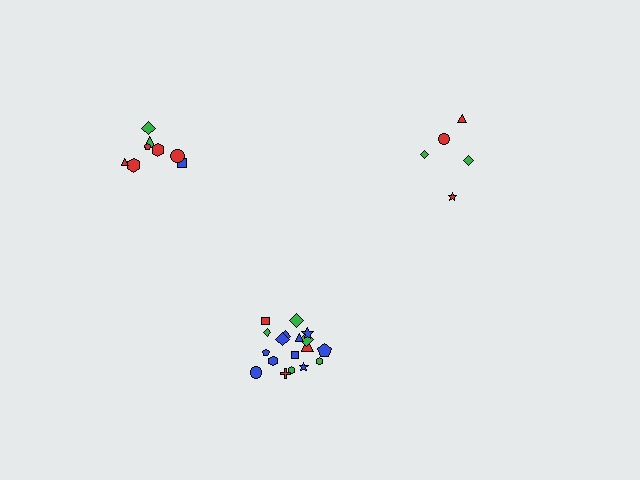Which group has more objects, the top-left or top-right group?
The top-left group.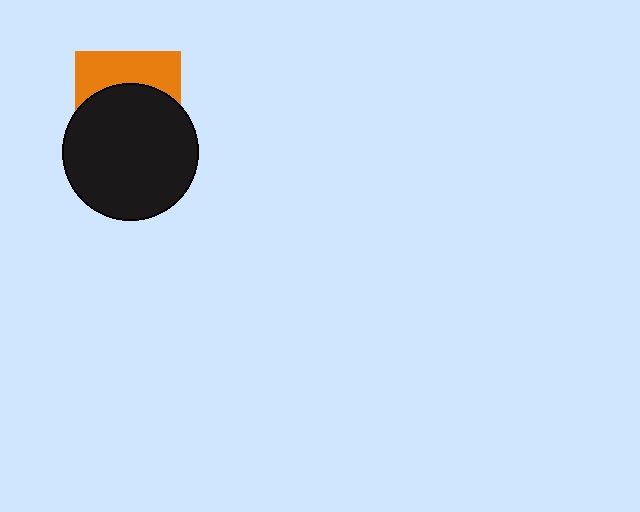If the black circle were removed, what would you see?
You would see the complete orange square.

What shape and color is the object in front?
The object in front is a black circle.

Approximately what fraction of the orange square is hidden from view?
Roughly 62% of the orange square is hidden behind the black circle.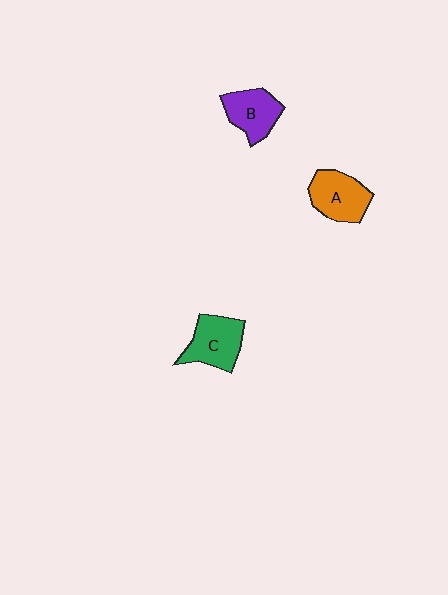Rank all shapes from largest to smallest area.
From largest to smallest: C (green), A (orange), B (purple).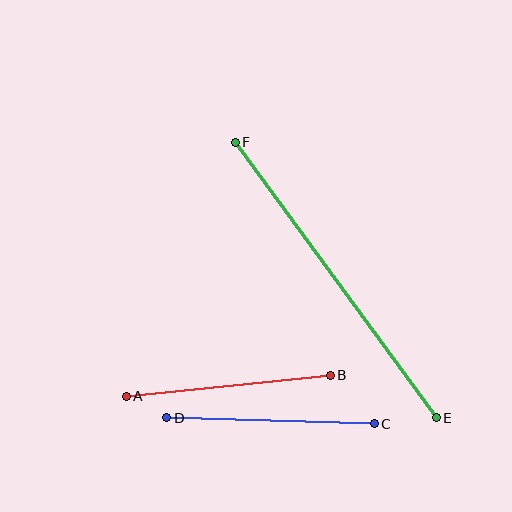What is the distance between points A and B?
The distance is approximately 205 pixels.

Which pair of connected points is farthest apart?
Points E and F are farthest apart.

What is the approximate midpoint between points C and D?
The midpoint is at approximately (270, 421) pixels.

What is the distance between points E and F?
The distance is approximately 341 pixels.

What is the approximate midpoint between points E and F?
The midpoint is at approximately (336, 280) pixels.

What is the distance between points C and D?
The distance is approximately 207 pixels.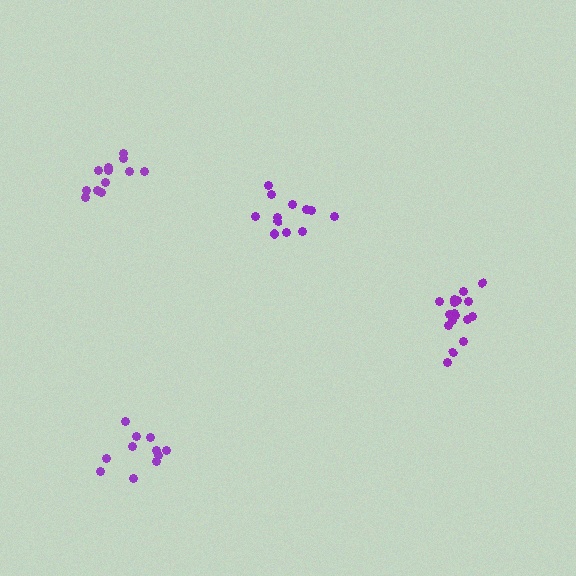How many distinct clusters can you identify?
There are 4 distinct clusters.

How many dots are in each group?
Group 1: 11 dots, Group 2: 17 dots, Group 3: 12 dots, Group 4: 12 dots (52 total).